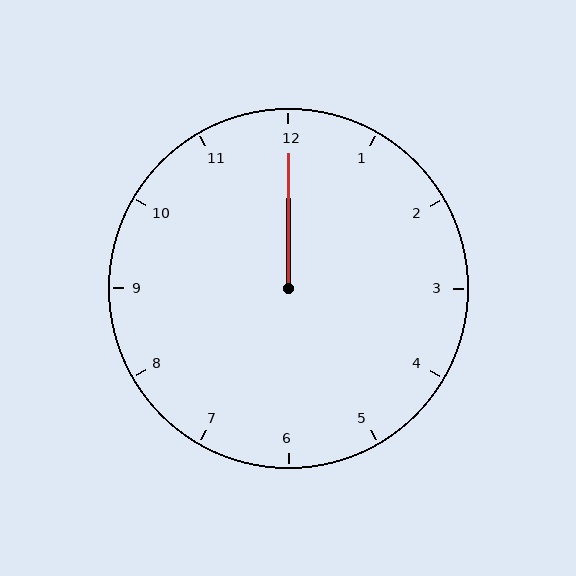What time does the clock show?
12:00.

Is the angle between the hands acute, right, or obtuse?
It is acute.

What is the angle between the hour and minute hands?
Approximately 0 degrees.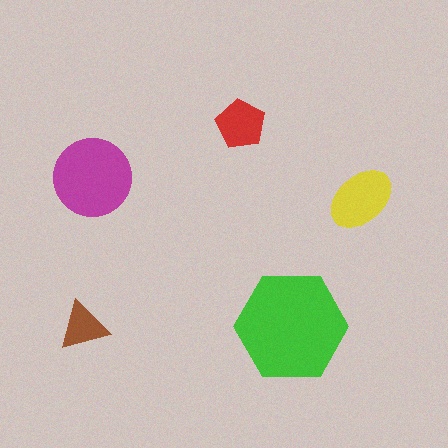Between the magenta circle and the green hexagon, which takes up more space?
The green hexagon.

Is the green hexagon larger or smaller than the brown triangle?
Larger.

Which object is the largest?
The green hexagon.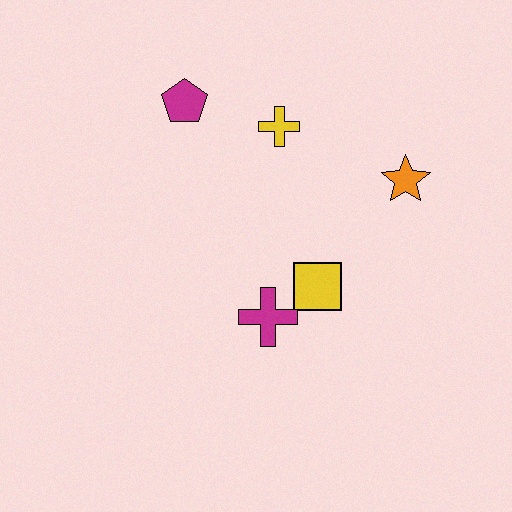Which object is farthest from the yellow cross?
The magenta cross is farthest from the yellow cross.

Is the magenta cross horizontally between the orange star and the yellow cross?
No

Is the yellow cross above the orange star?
Yes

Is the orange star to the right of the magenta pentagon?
Yes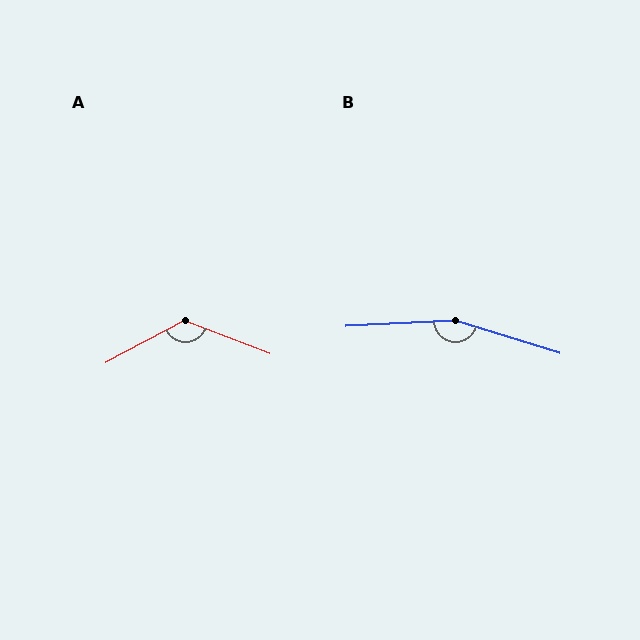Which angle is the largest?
B, at approximately 160 degrees.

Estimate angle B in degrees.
Approximately 160 degrees.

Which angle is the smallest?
A, at approximately 131 degrees.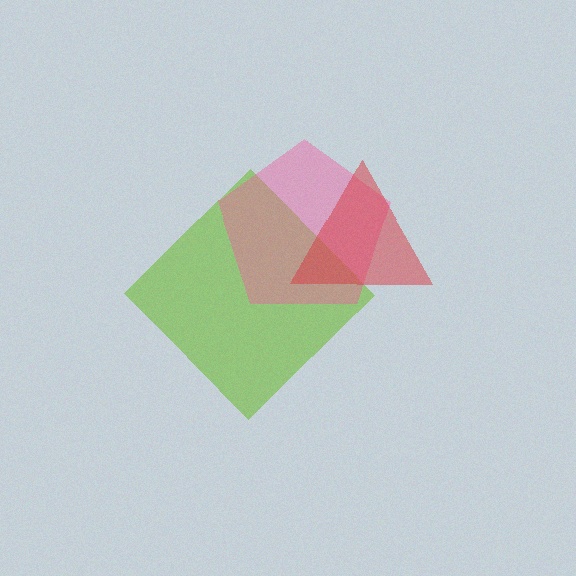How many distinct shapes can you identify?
There are 3 distinct shapes: a lime diamond, a pink pentagon, a red triangle.